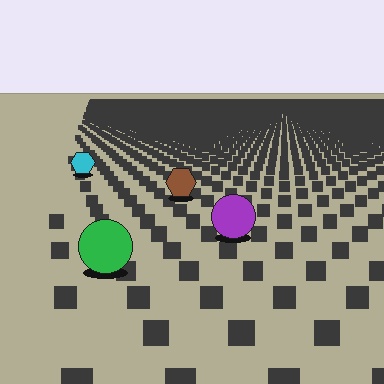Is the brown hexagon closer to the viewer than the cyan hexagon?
Yes. The brown hexagon is closer — you can tell from the texture gradient: the ground texture is coarser near it.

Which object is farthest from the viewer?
The cyan hexagon is farthest from the viewer. It appears smaller and the ground texture around it is denser.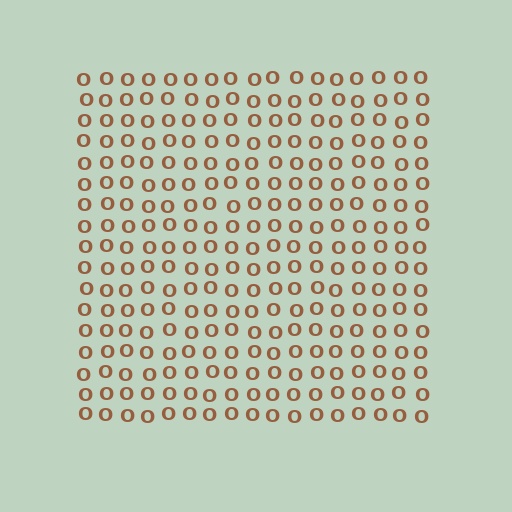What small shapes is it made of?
It is made of small letter O's.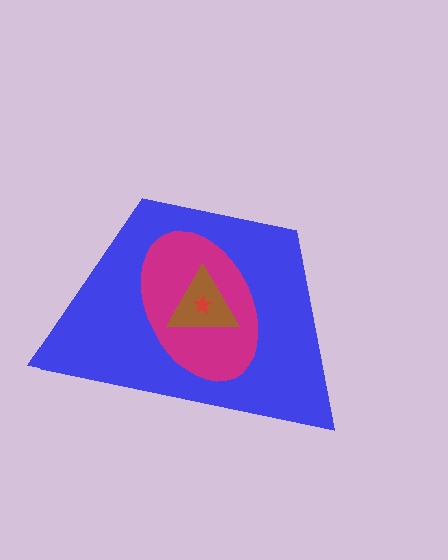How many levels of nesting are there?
4.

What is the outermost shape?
The blue trapezoid.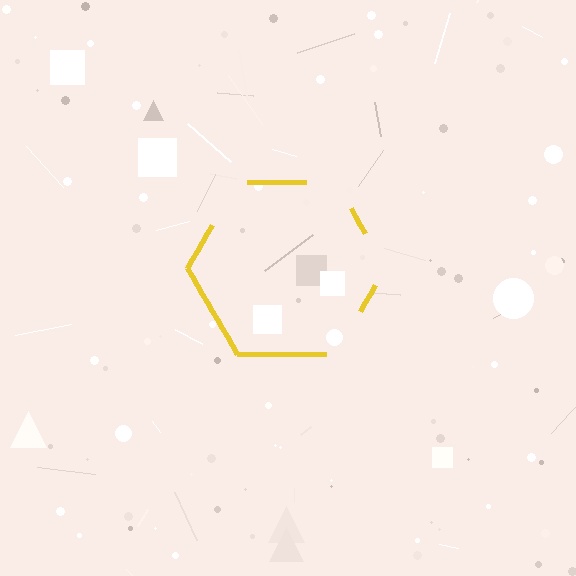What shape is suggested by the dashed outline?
The dashed outline suggests a hexagon.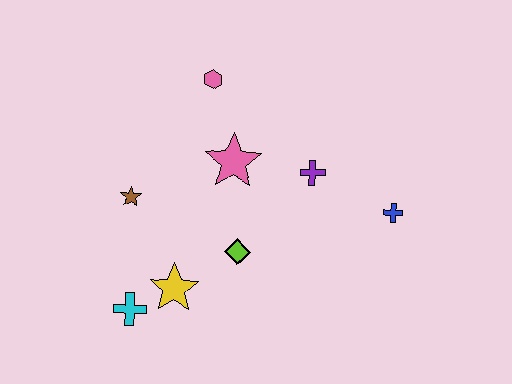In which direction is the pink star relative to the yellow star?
The pink star is above the yellow star.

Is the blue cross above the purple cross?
No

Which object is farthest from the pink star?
The cyan cross is farthest from the pink star.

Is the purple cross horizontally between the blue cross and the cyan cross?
Yes